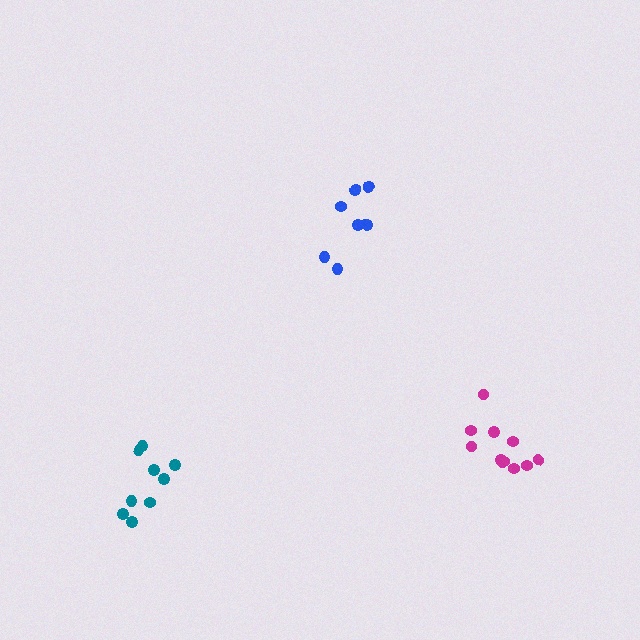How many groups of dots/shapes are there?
There are 3 groups.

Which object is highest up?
The blue cluster is topmost.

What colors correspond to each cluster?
The clusters are colored: magenta, blue, teal.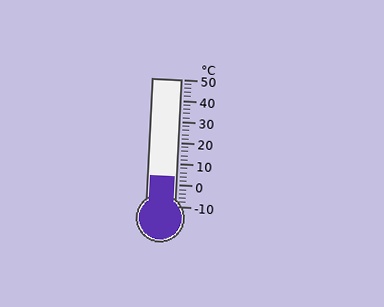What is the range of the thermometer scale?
The thermometer scale ranges from -10°C to 50°C.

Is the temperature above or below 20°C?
The temperature is below 20°C.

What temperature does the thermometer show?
The thermometer shows approximately 4°C.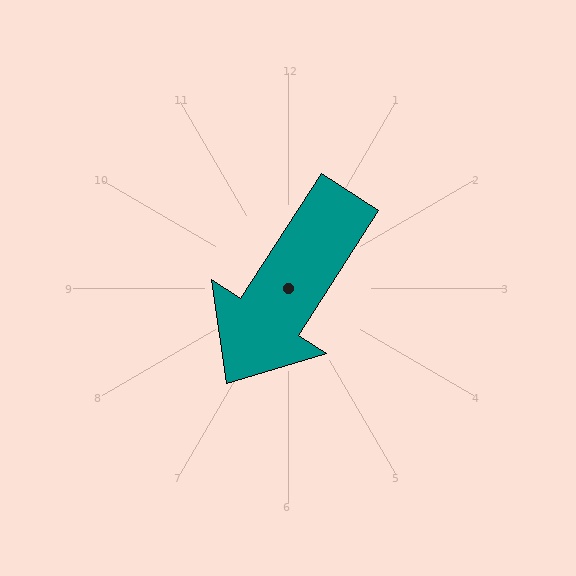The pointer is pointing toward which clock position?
Roughly 7 o'clock.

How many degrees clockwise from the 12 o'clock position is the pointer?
Approximately 213 degrees.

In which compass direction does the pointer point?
Southwest.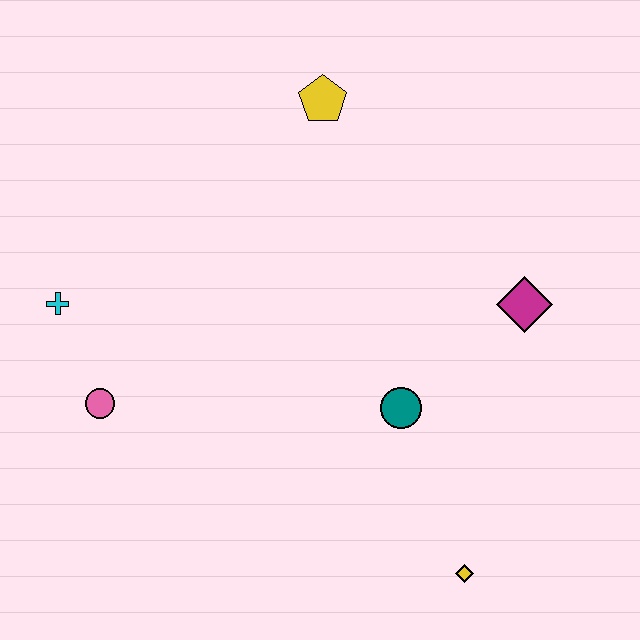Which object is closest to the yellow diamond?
The teal circle is closest to the yellow diamond.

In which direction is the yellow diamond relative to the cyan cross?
The yellow diamond is to the right of the cyan cross.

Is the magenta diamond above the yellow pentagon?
No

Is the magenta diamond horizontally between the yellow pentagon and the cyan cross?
No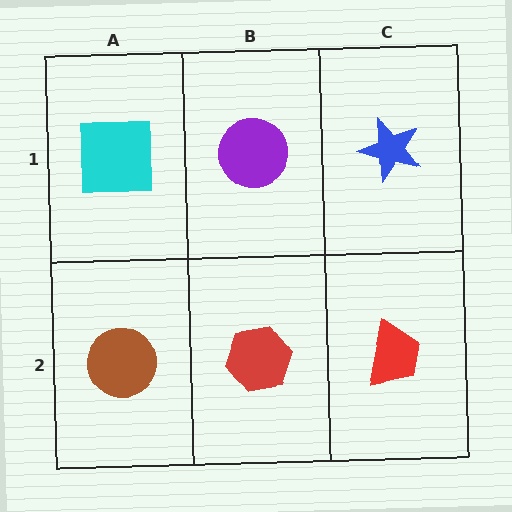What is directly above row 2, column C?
A blue star.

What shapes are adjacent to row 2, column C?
A blue star (row 1, column C), a red hexagon (row 2, column B).